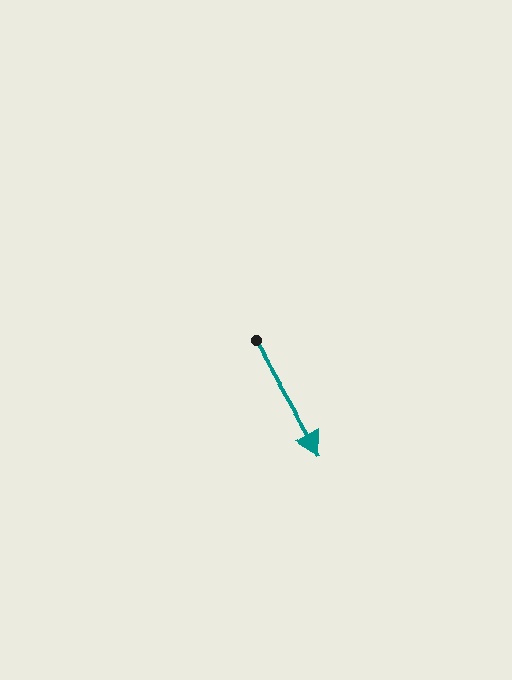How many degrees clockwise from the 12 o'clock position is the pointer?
Approximately 150 degrees.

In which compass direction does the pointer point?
Southeast.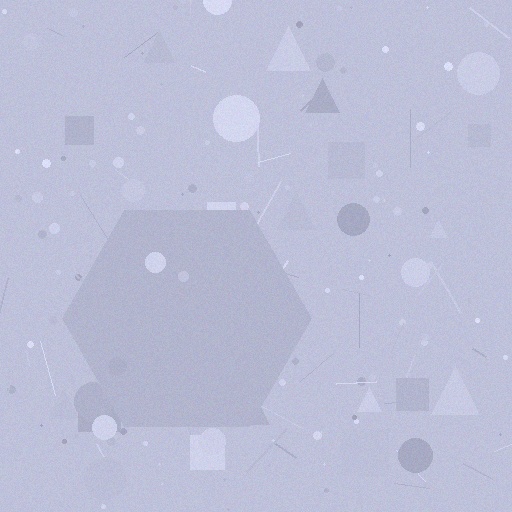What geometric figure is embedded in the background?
A hexagon is embedded in the background.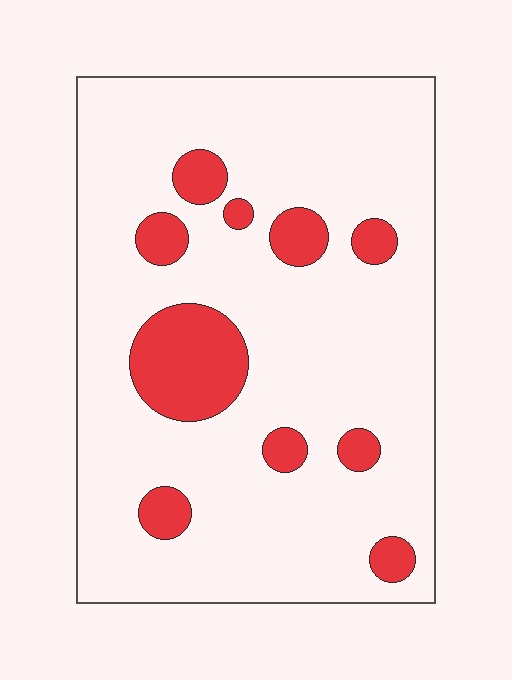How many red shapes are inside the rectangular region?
10.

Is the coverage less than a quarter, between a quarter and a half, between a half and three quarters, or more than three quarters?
Less than a quarter.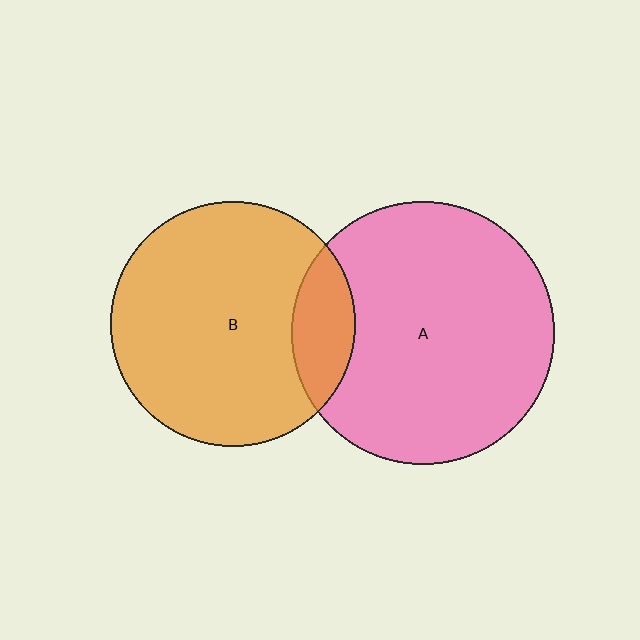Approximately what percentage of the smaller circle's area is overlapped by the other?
Approximately 15%.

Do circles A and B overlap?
Yes.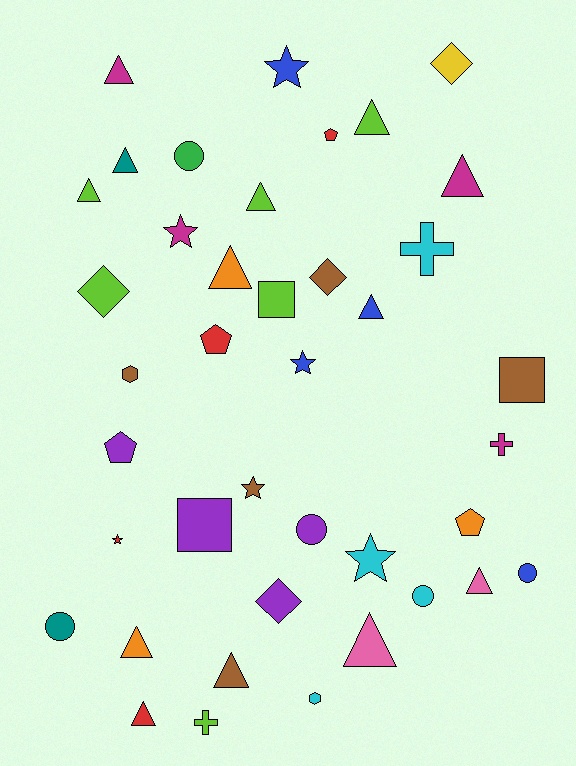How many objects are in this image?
There are 40 objects.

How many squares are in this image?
There are 3 squares.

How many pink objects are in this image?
There are 2 pink objects.